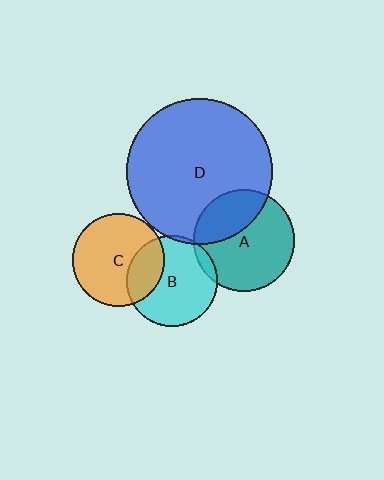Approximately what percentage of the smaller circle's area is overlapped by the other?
Approximately 30%.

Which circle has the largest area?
Circle D (blue).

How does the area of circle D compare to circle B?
Approximately 2.5 times.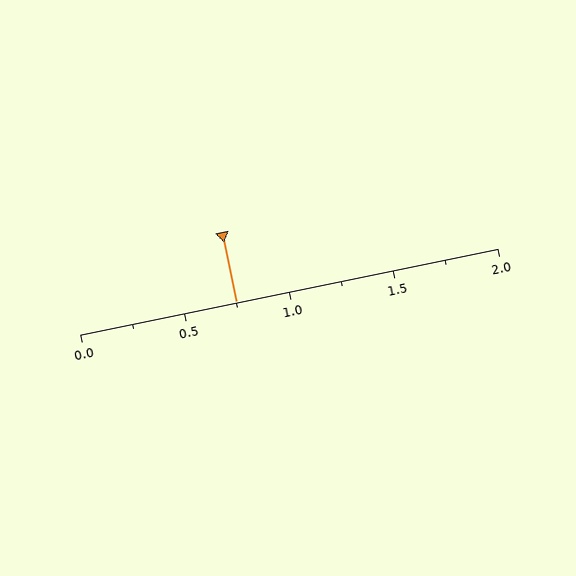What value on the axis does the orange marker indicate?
The marker indicates approximately 0.75.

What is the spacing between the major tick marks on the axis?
The major ticks are spaced 0.5 apart.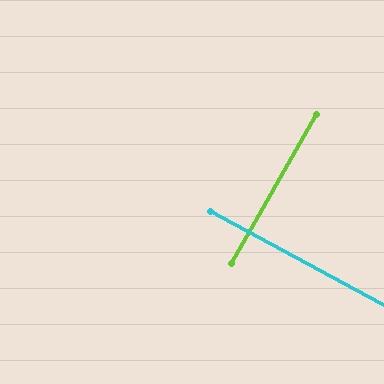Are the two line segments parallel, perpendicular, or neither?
Perpendicular — they meet at approximately 89°.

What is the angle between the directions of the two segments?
Approximately 89 degrees.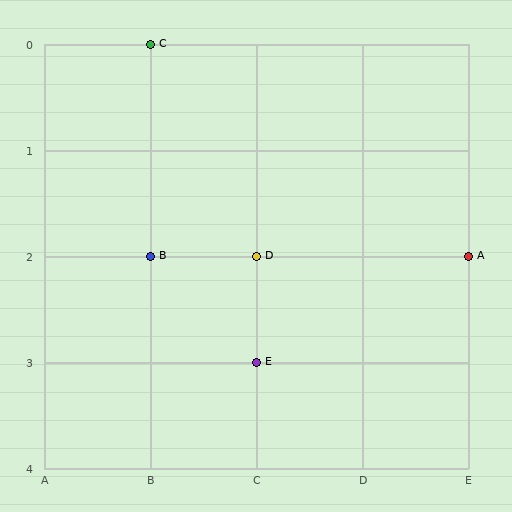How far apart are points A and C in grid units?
Points A and C are 3 columns and 2 rows apart (about 3.6 grid units diagonally).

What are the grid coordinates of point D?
Point D is at grid coordinates (C, 2).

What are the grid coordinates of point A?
Point A is at grid coordinates (E, 2).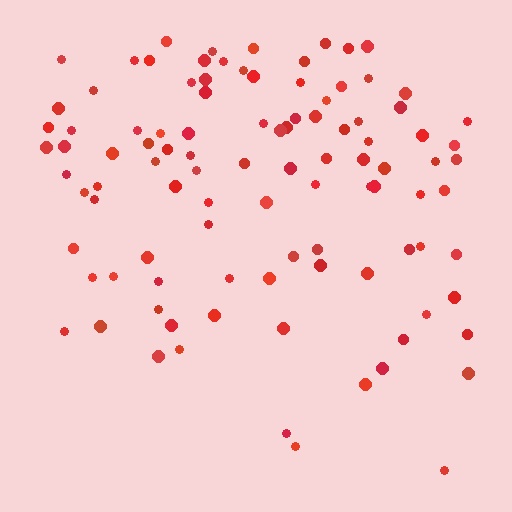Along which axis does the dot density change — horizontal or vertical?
Vertical.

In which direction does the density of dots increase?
From bottom to top, with the top side densest.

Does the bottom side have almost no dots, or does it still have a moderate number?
Still a moderate number, just noticeably fewer than the top.